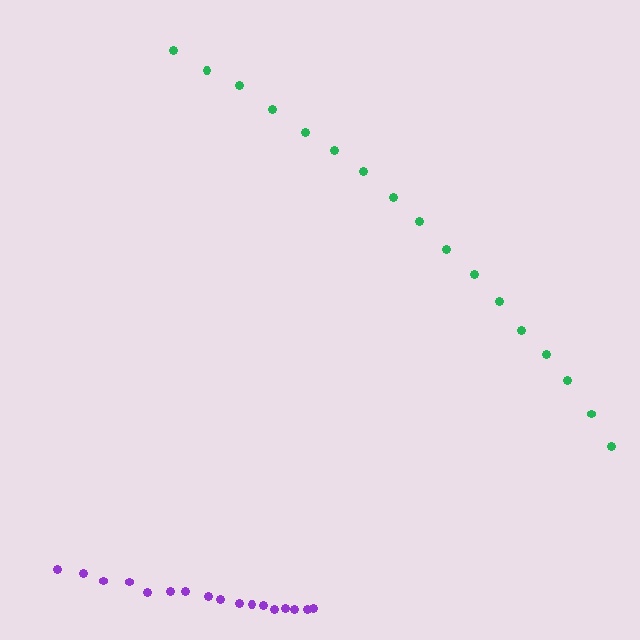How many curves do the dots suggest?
There are 2 distinct paths.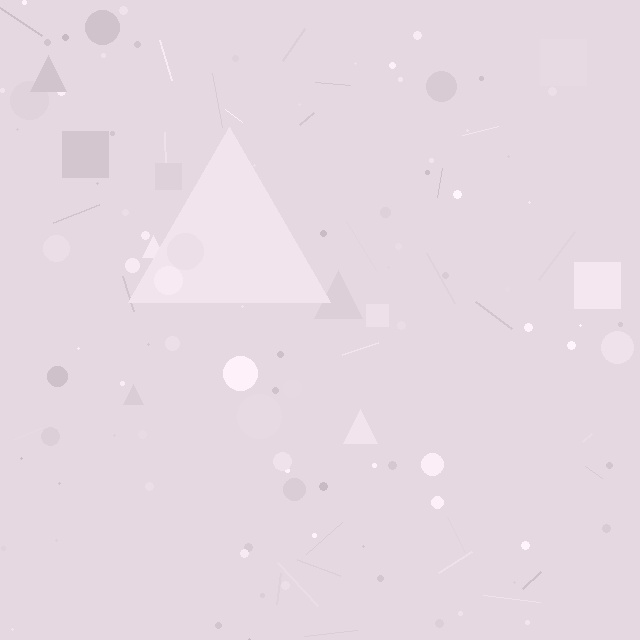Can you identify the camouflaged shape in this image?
The camouflaged shape is a triangle.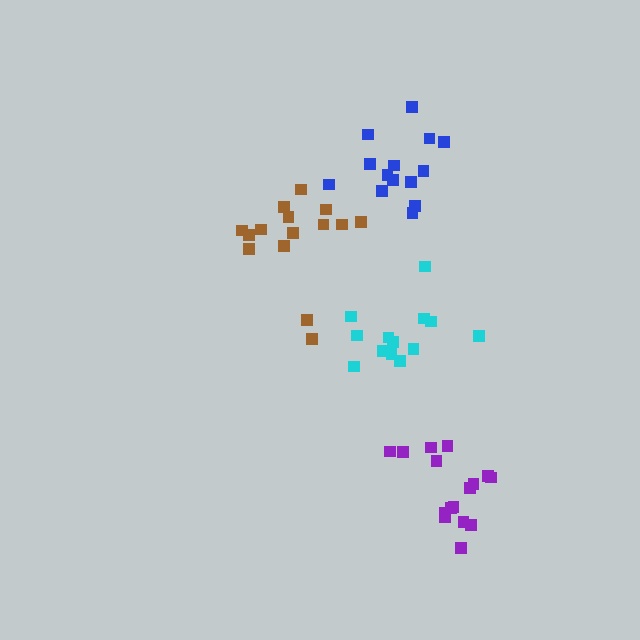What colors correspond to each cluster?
The clusters are colored: cyan, brown, purple, blue.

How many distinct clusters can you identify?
There are 4 distinct clusters.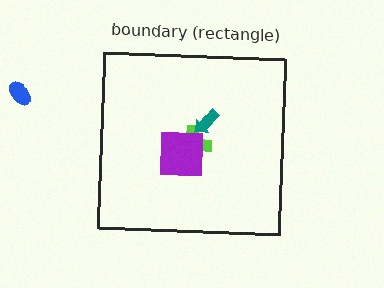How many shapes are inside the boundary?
3 inside, 1 outside.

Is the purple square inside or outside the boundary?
Inside.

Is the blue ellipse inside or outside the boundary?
Outside.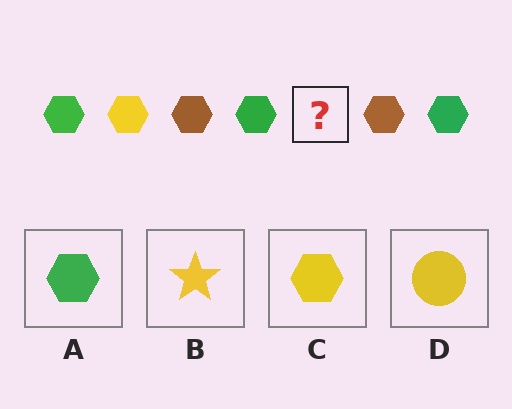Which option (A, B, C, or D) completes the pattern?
C.